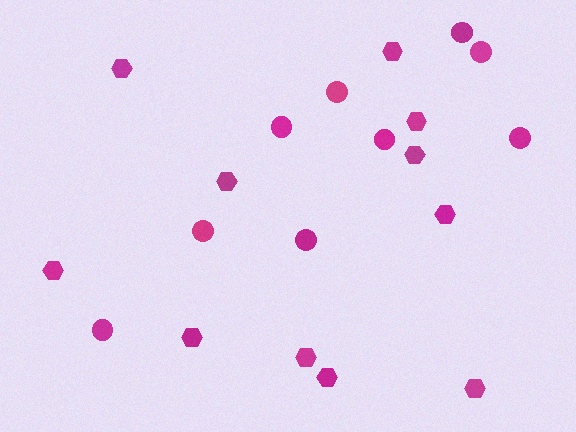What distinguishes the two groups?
There are 2 groups: one group of circles (9) and one group of hexagons (11).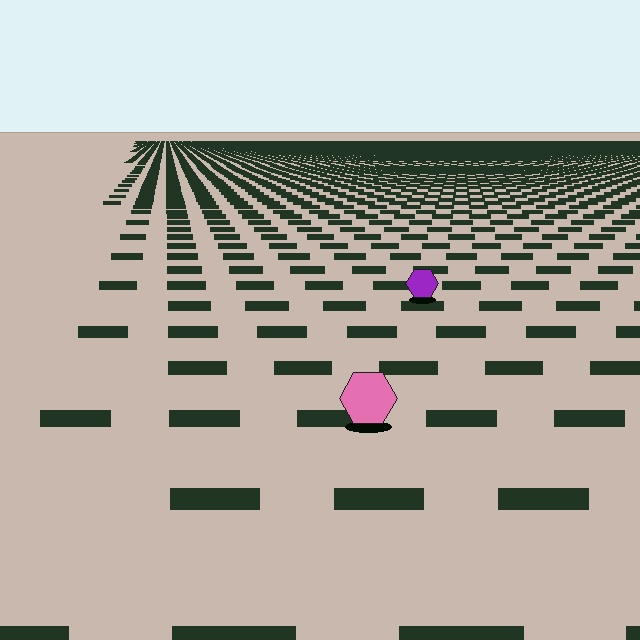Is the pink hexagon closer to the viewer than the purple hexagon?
Yes. The pink hexagon is closer — you can tell from the texture gradient: the ground texture is coarser near it.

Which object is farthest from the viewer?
The purple hexagon is farthest from the viewer. It appears smaller and the ground texture around it is denser.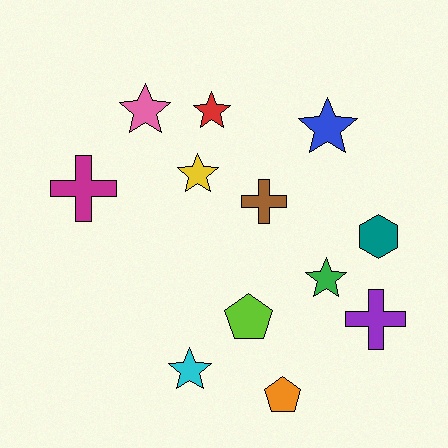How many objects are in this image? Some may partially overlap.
There are 12 objects.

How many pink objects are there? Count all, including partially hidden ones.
There is 1 pink object.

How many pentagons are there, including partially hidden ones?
There are 2 pentagons.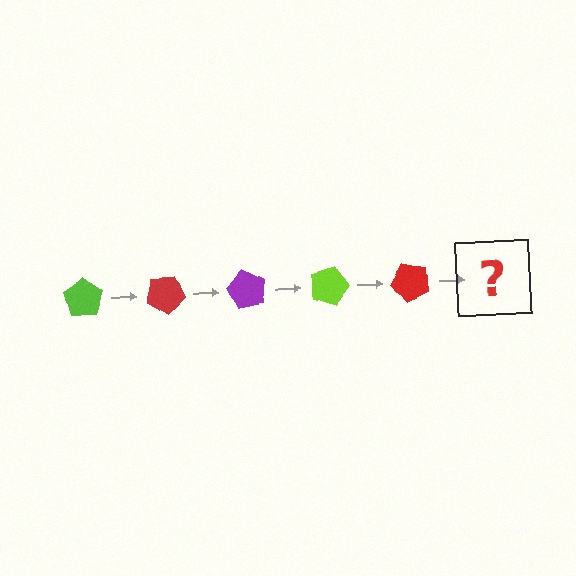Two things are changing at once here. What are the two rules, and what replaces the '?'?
The two rules are that it rotates 30 degrees each step and the color cycles through lime, red, and purple. The '?' should be a purple pentagon, rotated 150 degrees from the start.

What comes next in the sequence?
The next element should be a purple pentagon, rotated 150 degrees from the start.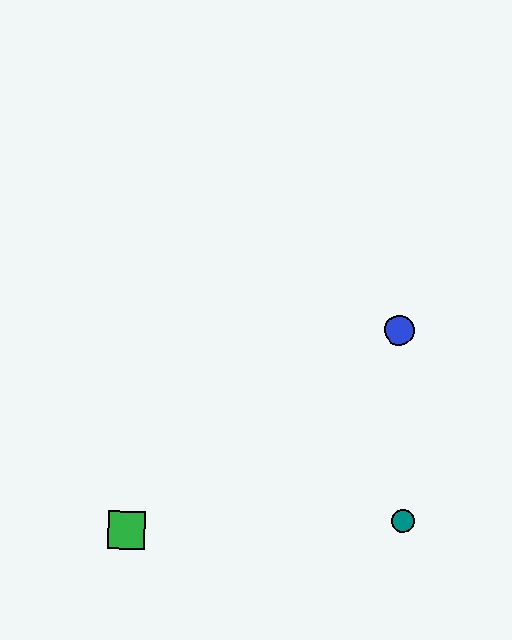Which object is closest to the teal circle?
The blue circle is closest to the teal circle.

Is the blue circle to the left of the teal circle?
Yes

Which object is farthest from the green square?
The blue circle is farthest from the green square.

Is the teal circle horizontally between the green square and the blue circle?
No